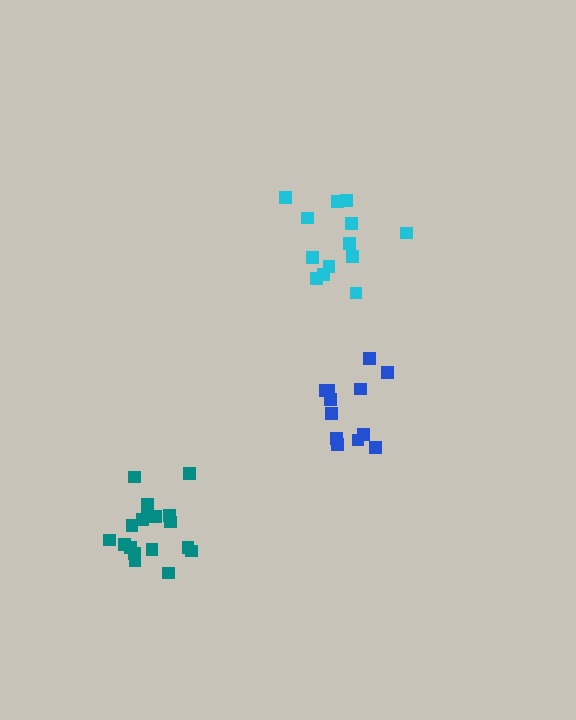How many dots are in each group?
Group 1: 12 dots, Group 2: 13 dots, Group 3: 18 dots (43 total).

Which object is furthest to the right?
The blue cluster is rightmost.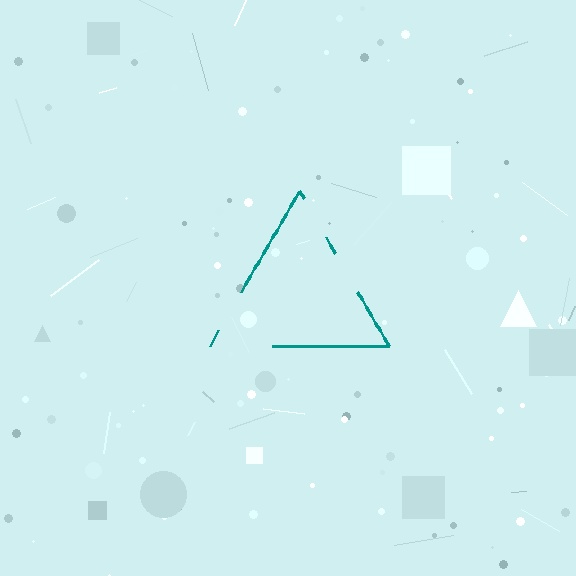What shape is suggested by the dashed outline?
The dashed outline suggests a triangle.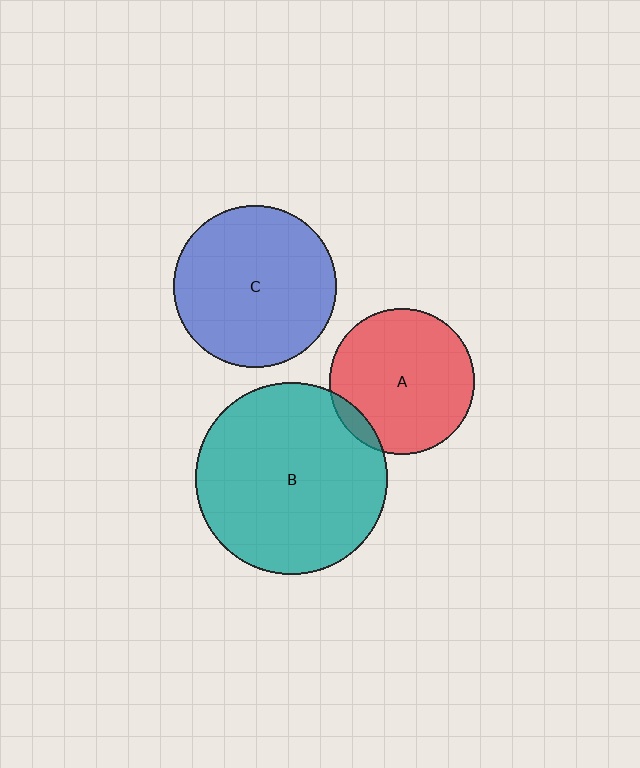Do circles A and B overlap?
Yes.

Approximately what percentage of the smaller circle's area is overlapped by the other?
Approximately 5%.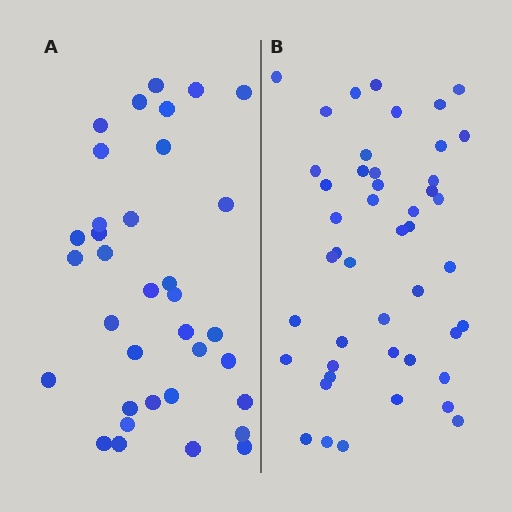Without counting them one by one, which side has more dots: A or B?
Region B (the right region) has more dots.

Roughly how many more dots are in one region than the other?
Region B has roughly 12 or so more dots than region A.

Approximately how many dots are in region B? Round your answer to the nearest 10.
About 50 dots. (The exact count is 46, which rounds to 50.)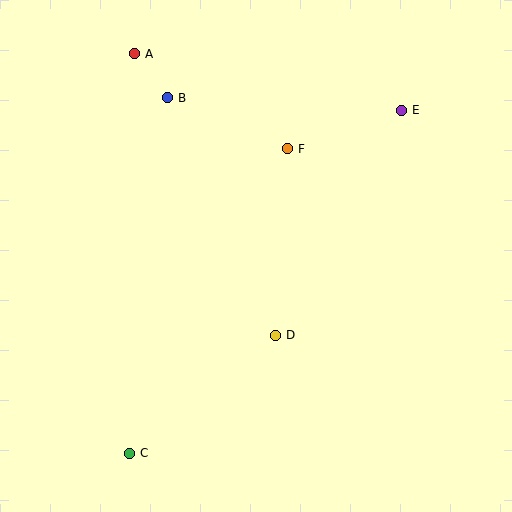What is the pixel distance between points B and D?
The distance between B and D is 261 pixels.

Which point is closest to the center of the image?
Point D at (275, 335) is closest to the center.